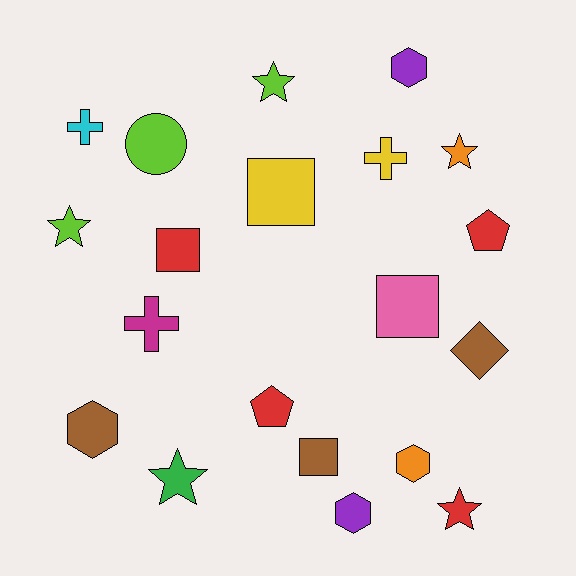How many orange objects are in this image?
There are 2 orange objects.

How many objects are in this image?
There are 20 objects.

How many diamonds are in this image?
There is 1 diamond.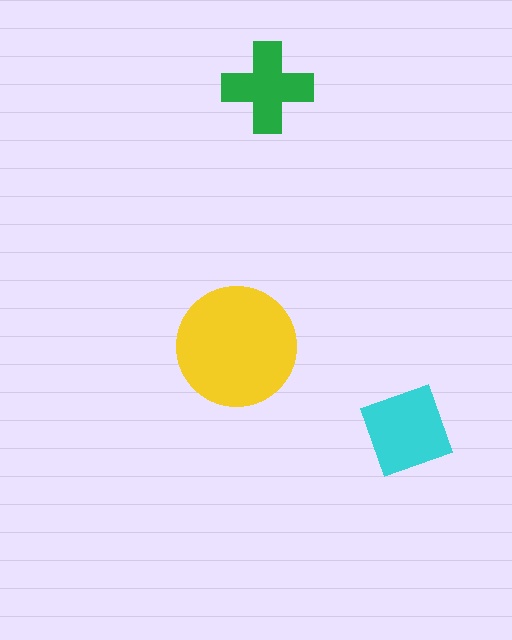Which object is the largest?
The yellow circle.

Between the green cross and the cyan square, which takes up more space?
The cyan square.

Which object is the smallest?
The green cross.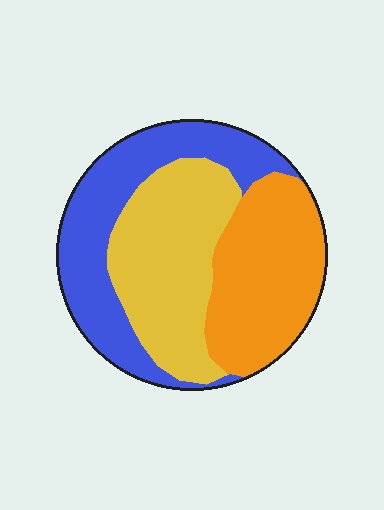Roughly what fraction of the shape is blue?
Blue takes up about one third (1/3) of the shape.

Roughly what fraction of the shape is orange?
Orange takes up about one third (1/3) of the shape.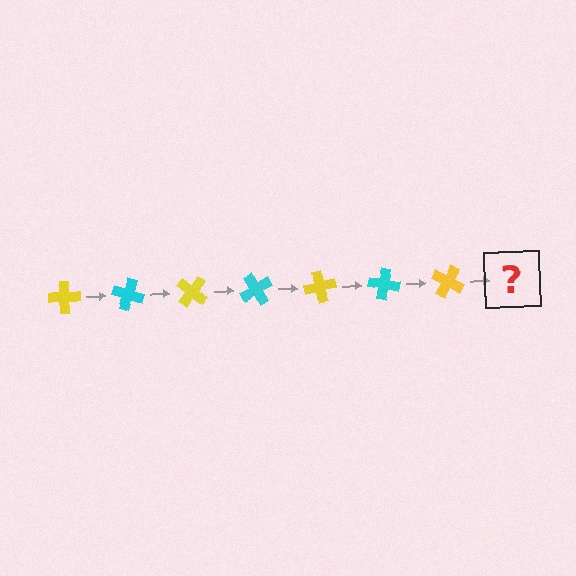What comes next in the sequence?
The next element should be a cyan cross, rotated 140 degrees from the start.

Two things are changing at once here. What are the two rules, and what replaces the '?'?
The two rules are that it rotates 20 degrees each step and the color cycles through yellow and cyan. The '?' should be a cyan cross, rotated 140 degrees from the start.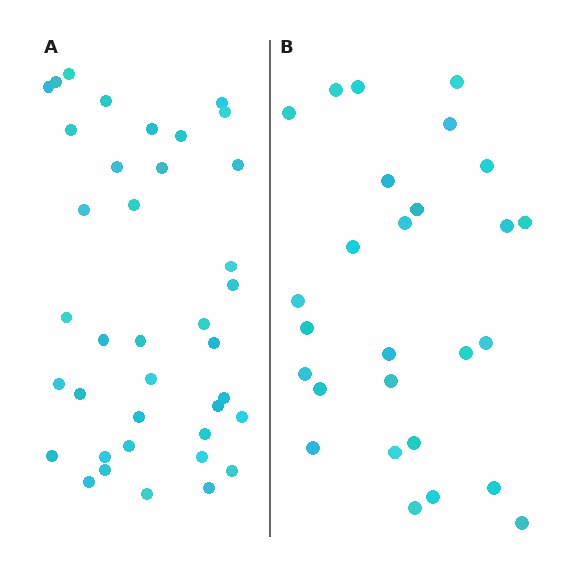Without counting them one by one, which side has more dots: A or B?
Region A (the left region) has more dots.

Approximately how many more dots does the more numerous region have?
Region A has roughly 12 or so more dots than region B.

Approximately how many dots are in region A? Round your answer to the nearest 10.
About 40 dots. (The exact count is 38, which rounds to 40.)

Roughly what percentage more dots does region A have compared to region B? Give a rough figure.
About 40% more.